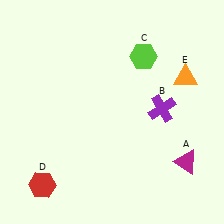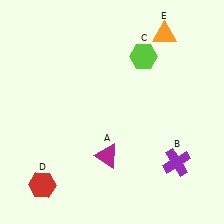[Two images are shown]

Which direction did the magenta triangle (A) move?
The magenta triangle (A) moved left.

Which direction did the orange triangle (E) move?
The orange triangle (E) moved up.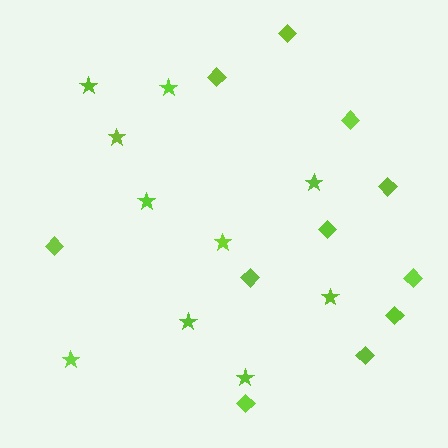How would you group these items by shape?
There are 2 groups: one group of diamonds (11) and one group of stars (10).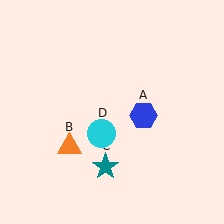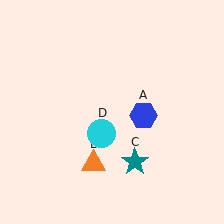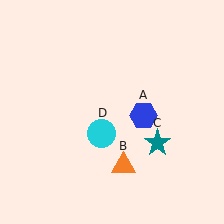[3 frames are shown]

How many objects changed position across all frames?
2 objects changed position: orange triangle (object B), teal star (object C).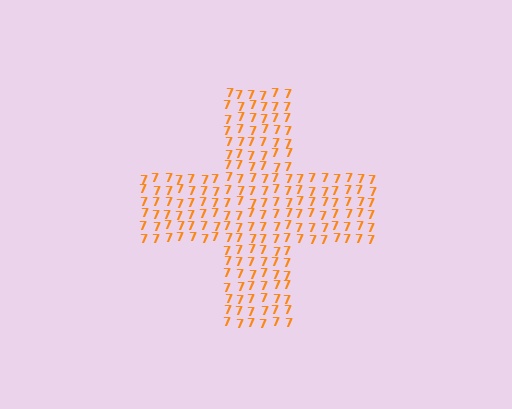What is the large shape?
The large shape is a cross.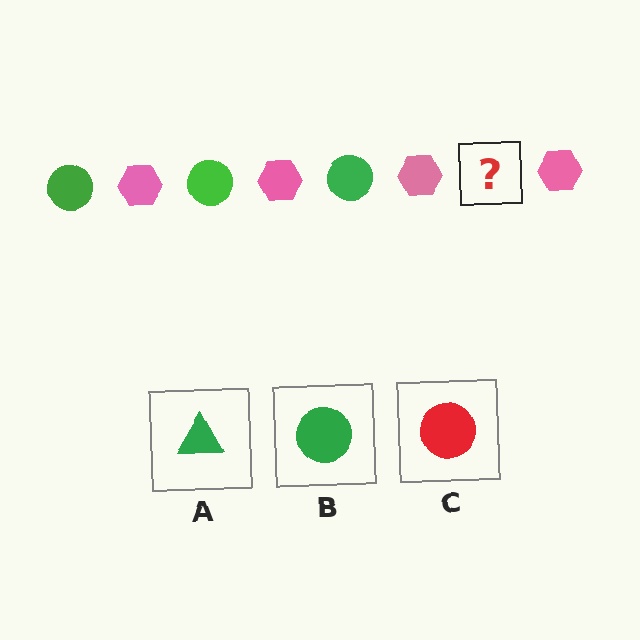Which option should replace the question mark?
Option B.